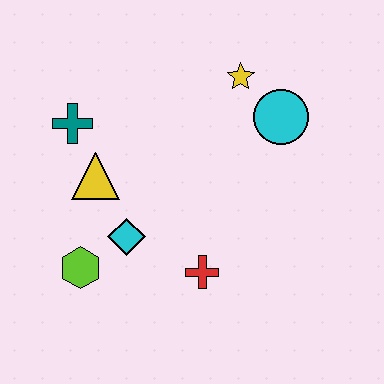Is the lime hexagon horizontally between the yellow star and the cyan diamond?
No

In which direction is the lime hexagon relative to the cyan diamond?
The lime hexagon is to the left of the cyan diamond.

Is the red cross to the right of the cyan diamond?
Yes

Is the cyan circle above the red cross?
Yes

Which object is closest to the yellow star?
The cyan circle is closest to the yellow star.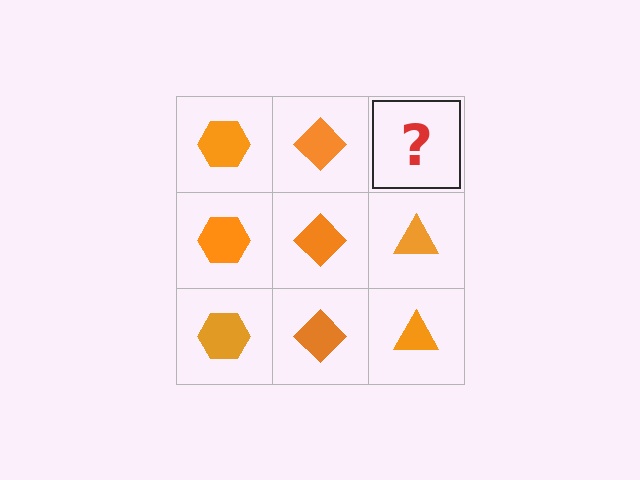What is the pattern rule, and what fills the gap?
The rule is that each column has a consistent shape. The gap should be filled with an orange triangle.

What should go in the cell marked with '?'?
The missing cell should contain an orange triangle.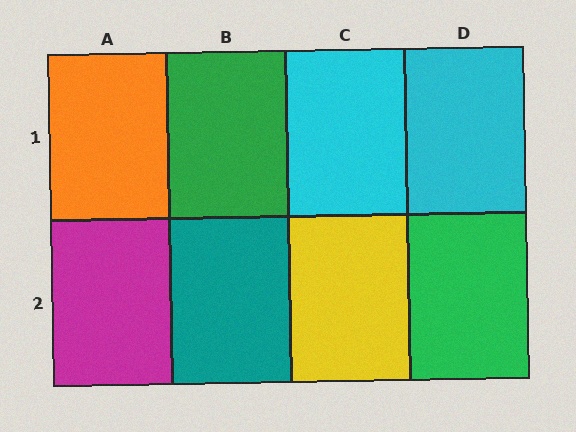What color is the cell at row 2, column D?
Green.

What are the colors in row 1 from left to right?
Orange, green, cyan, cyan.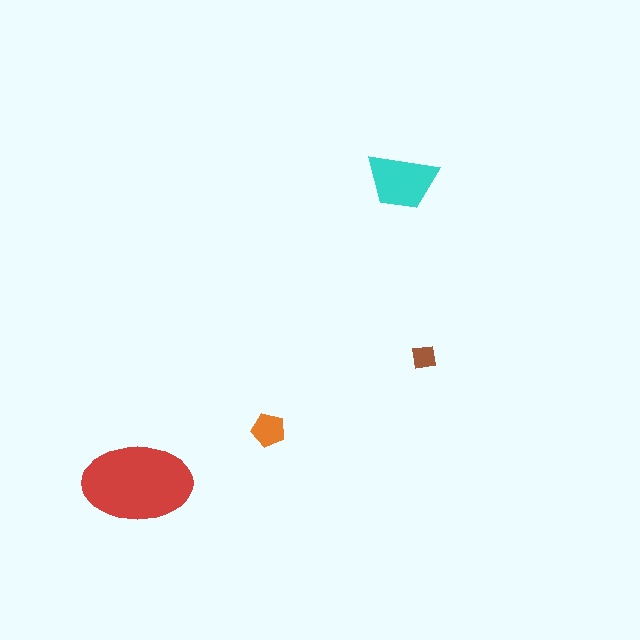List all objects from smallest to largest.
The brown square, the orange pentagon, the cyan trapezoid, the red ellipse.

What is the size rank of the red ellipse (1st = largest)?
1st.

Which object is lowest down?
The red ellipse is bottommost.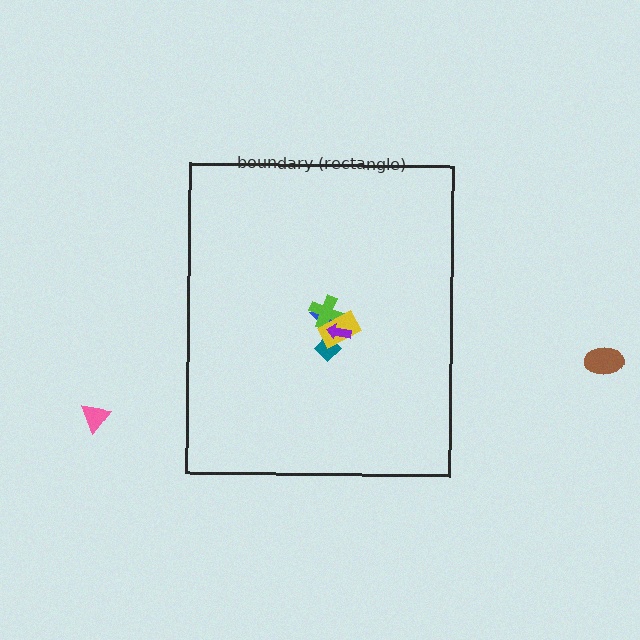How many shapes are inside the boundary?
5 inside, 2 outside.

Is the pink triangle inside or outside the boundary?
Outside.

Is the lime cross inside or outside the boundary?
Inside.